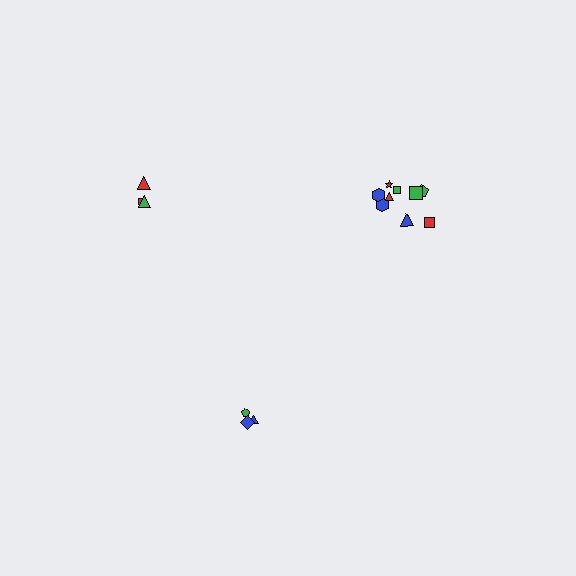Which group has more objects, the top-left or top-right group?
The top-right group.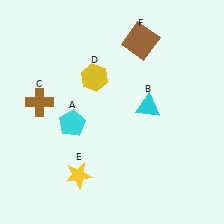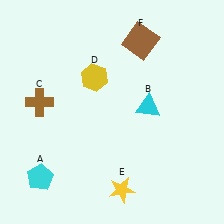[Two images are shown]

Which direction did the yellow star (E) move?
The yellow star (E) moved right.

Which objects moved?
The objects that moved are: the cyan pentagon (A), the yellow star (E).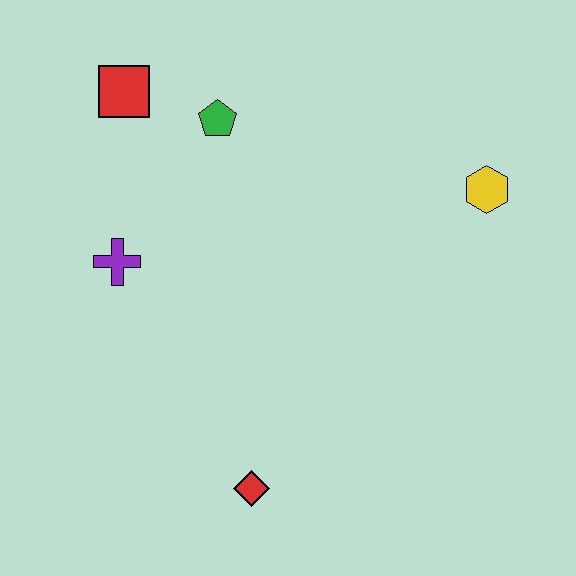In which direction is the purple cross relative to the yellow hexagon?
The purple cross is to the left of the yellow hexagon.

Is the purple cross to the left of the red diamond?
Yes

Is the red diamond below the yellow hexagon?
Yes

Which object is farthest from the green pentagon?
The red diamond is farthest from the green pentagon.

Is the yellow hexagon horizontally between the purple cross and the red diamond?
No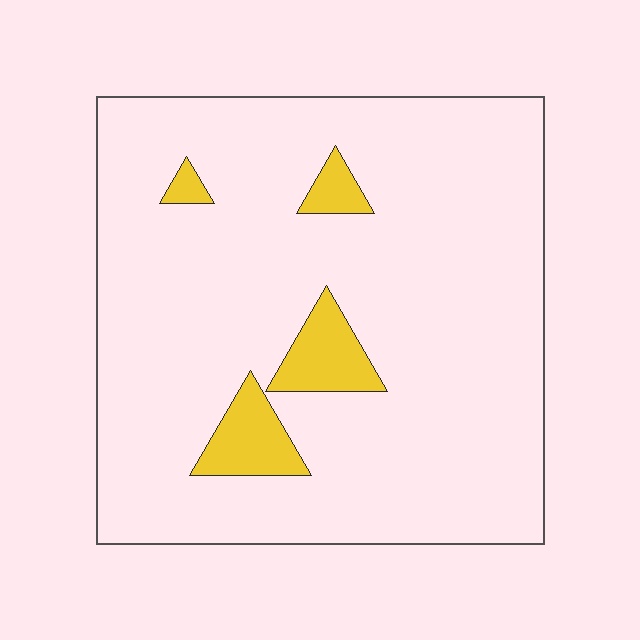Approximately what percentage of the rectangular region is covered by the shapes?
Approximately 10%.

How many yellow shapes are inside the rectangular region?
4.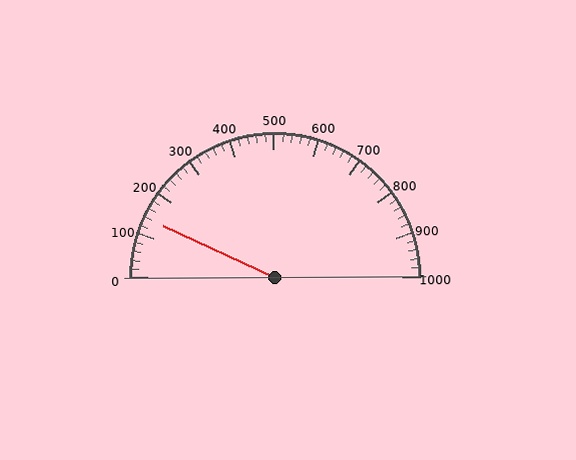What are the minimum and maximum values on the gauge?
The gauge ranges from 0 to 1000.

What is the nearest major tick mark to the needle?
The nearest major tick mark is 100.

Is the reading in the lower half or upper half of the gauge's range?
The reading is in the lower half of the range (0 to 1000).